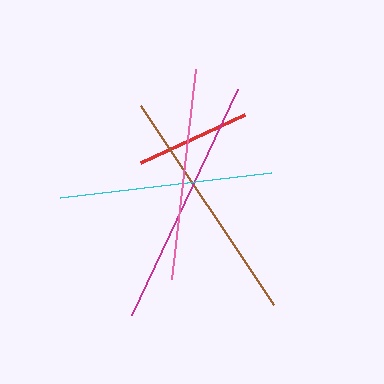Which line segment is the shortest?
The red line is the shortest at approximately 115 pixels.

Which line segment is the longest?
The magenta line is the longest at approximately 250 pixels.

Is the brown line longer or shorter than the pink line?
The brown line is longer than the pink line.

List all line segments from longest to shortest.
From longest to shortest: magenta, brown, cyan, pink, red.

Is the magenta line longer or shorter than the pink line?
The magenta line is longer than the pink line.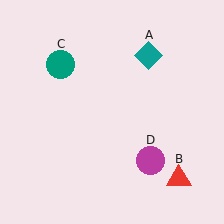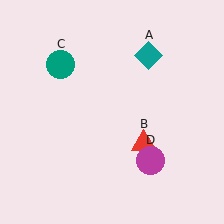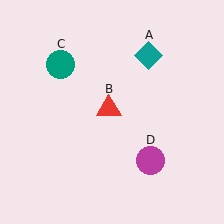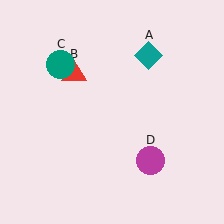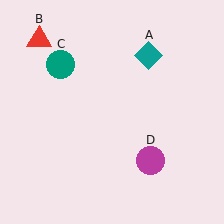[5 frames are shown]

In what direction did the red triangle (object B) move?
The red triangle (object B) moved up and to the left.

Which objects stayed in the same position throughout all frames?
Teal diamond (object A) and teal circle (object C) and magenta circle (object D) remained stationary.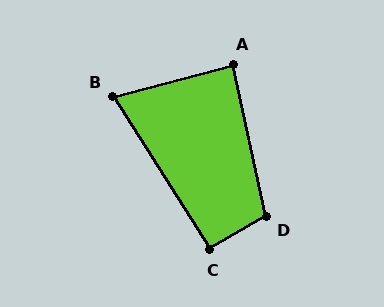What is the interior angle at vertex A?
Approximately 88 degrees (approximately right).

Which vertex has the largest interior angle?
D, at approximately 107 degrees.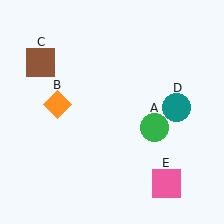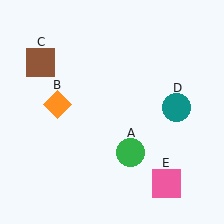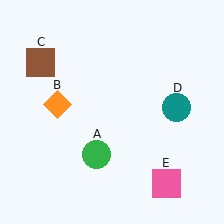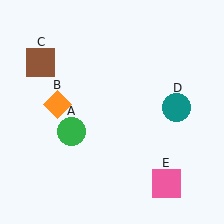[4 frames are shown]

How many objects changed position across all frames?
1 object changed position: green circle (object A).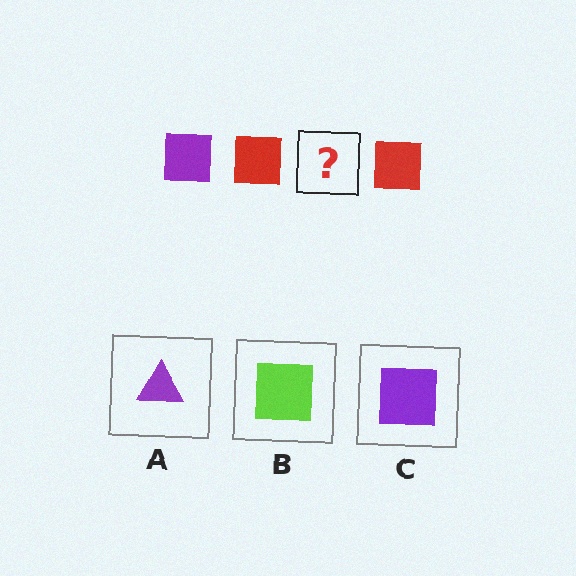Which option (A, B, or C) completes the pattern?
C.